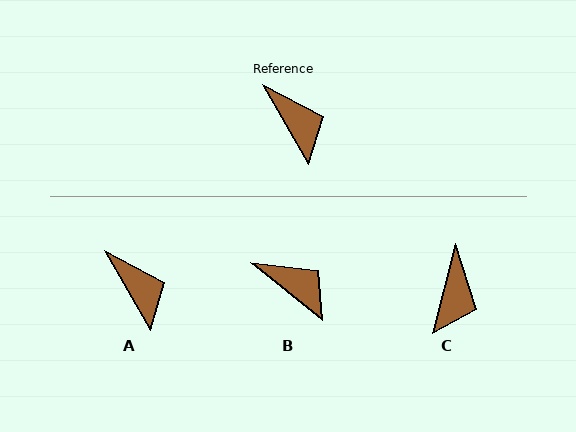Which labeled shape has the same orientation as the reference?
A.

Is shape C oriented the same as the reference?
No, it is off by about 44 degrees.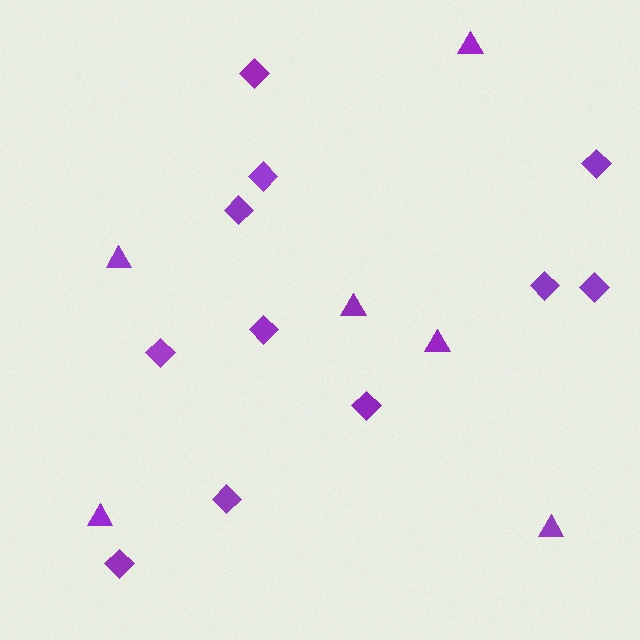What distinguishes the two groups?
There are 2 groups: one group of triangles (6) and one group of diamonds (11).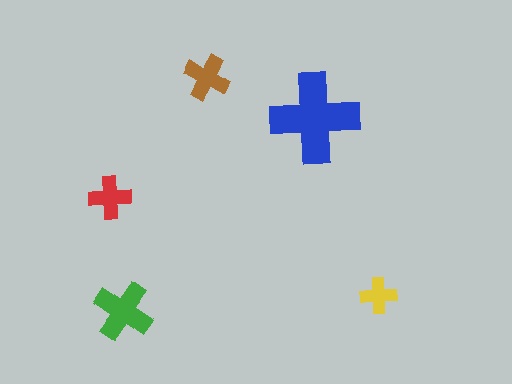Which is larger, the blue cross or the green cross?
The blue one.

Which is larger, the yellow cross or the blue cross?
The blue one.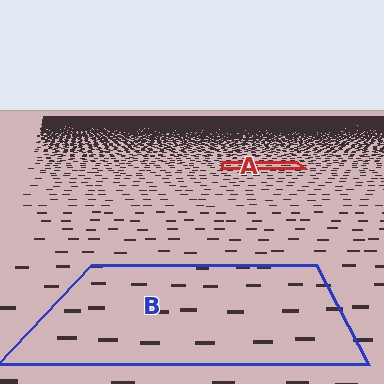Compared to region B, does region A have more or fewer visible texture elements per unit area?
Region A has more texture elements per unit area — they are packed more densely because it is farther away.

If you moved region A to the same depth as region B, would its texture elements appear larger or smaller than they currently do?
They would appear larger. At a closer depth, the same texture elements are projected at a bigger on-screen size.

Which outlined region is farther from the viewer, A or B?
Region A is farther from the viewer — the texture elements inside it appear smaller and more densely packed.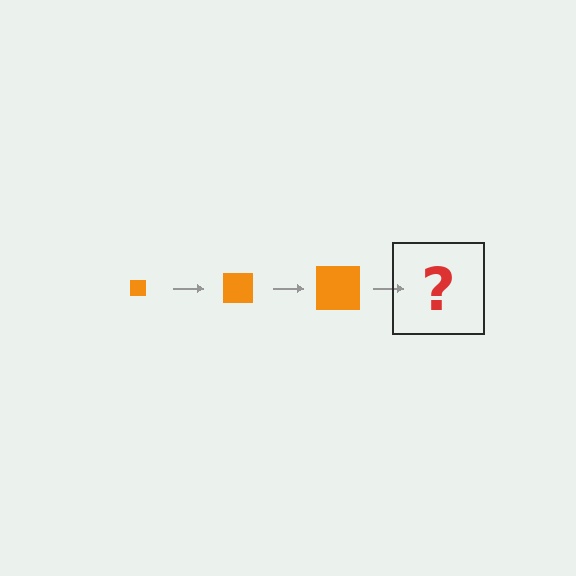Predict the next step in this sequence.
The next step is an orange square, larger than the previous one.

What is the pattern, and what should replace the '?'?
The pattern is that the square gets progressively larger each step. The '?' should be an orange square, larger than the previous one.